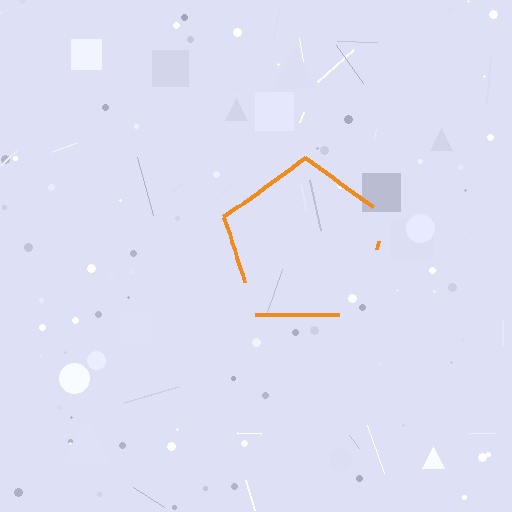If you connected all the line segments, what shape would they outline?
They would outline a pentagon.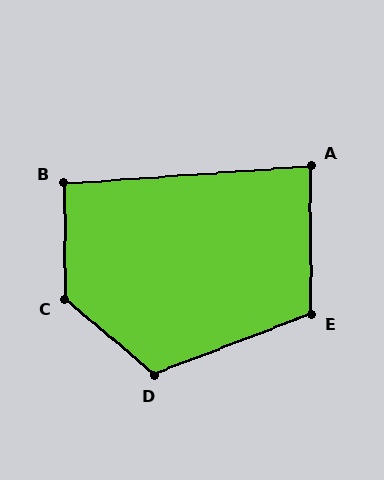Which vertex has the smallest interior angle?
A, at approximately 86 degrees.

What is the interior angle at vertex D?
Approximately 119 degrees (obtuse).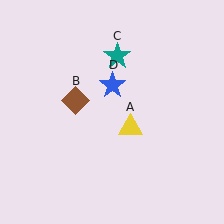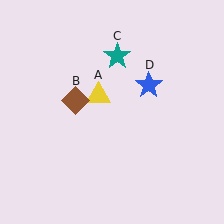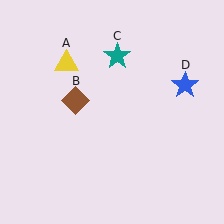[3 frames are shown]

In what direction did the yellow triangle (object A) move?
The yellow triangle (object A) moved up and to the left.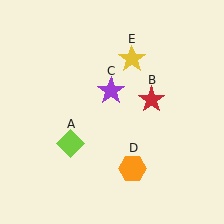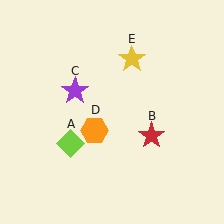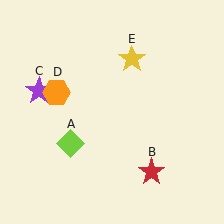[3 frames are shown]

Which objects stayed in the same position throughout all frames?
Lime diamond (object A) and yellow star (object E) remained stationary.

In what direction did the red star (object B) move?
The red star (object B) moved down.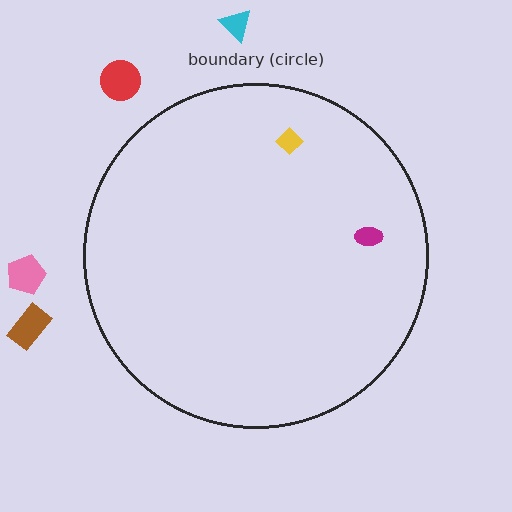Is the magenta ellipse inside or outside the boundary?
Inside.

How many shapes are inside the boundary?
2 inside, 4 outside.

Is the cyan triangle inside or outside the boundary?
Outside.